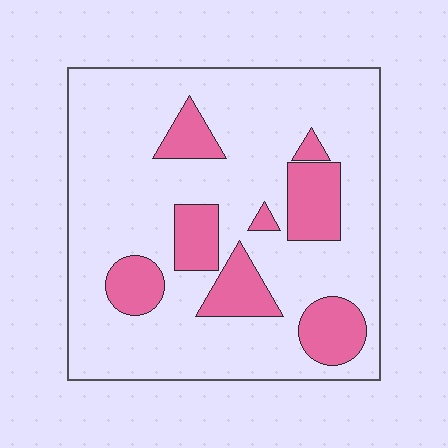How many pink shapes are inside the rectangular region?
8.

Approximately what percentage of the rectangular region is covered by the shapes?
Approximately 20%.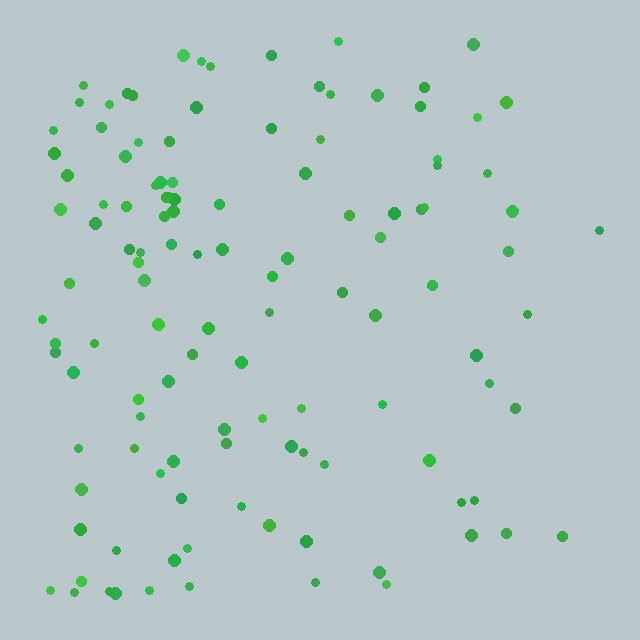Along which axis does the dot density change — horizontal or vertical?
Horizontal.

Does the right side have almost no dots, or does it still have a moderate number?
Still a moderate number, just noticeably fewer than the left.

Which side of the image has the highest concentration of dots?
The left.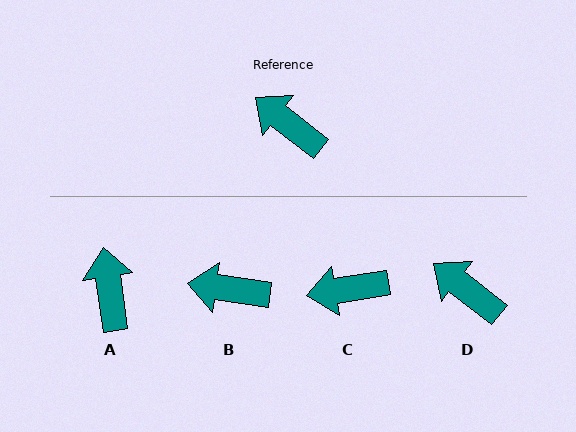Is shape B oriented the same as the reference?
No, it is off by about 30 degrees.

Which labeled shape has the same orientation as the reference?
D.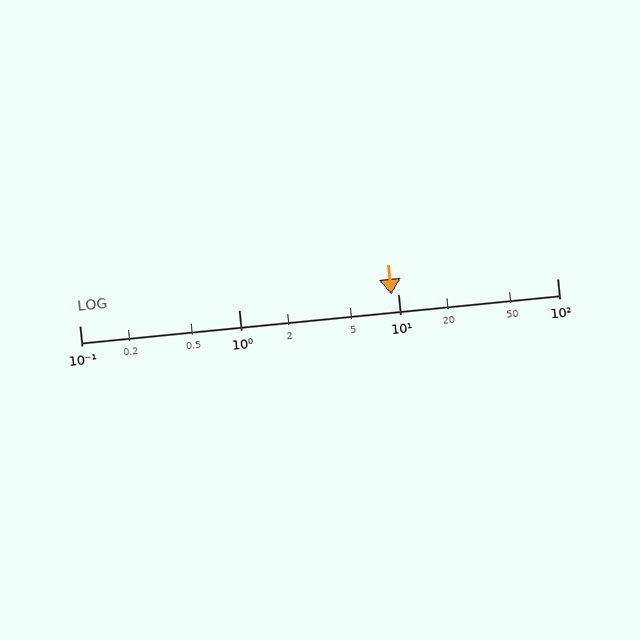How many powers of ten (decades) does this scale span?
The scale spans 3 decades, from 0.1 to 100.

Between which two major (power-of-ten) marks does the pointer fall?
The pointer is between 1 and 10.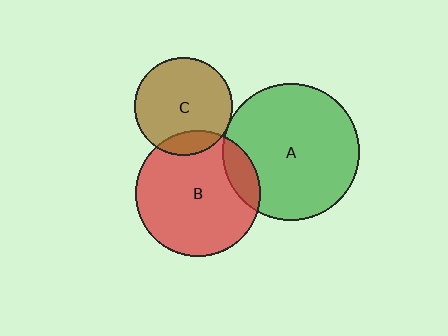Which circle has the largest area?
Circle A (green).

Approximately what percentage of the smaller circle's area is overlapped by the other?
Approximately 15%.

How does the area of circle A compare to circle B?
Approximately 1.2 times.